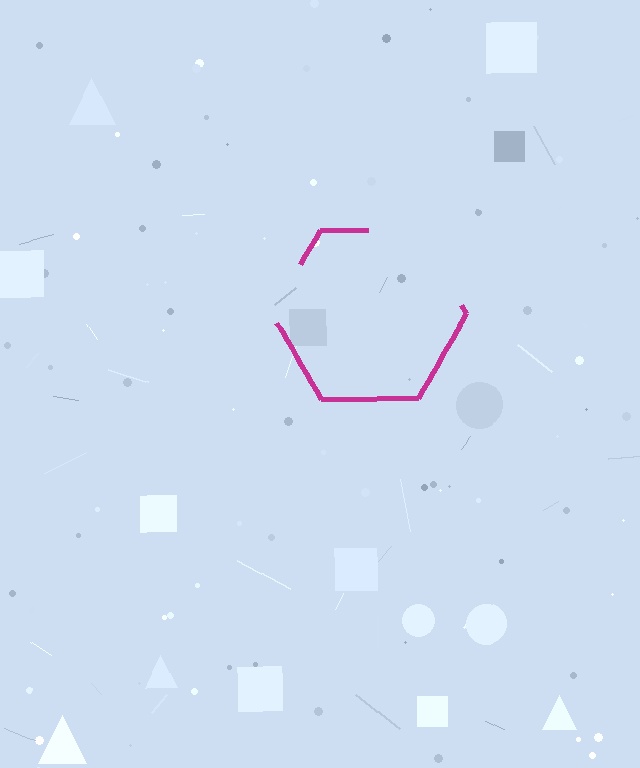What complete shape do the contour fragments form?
The contour fragments form a hexagon.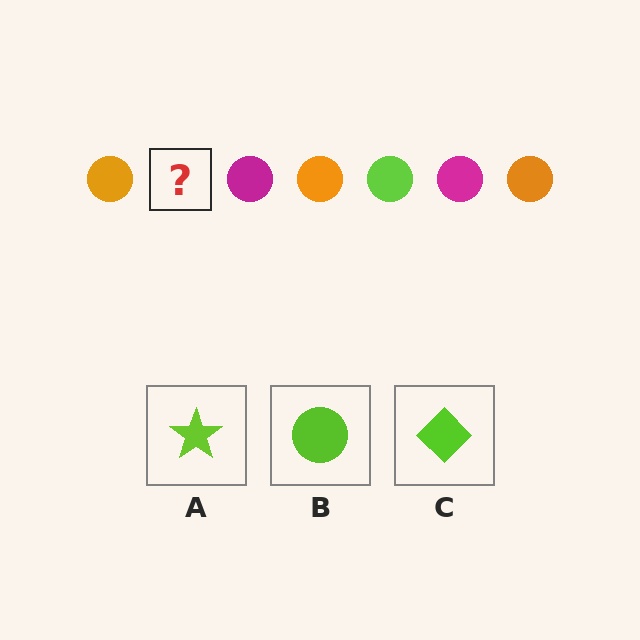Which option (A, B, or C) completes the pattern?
B.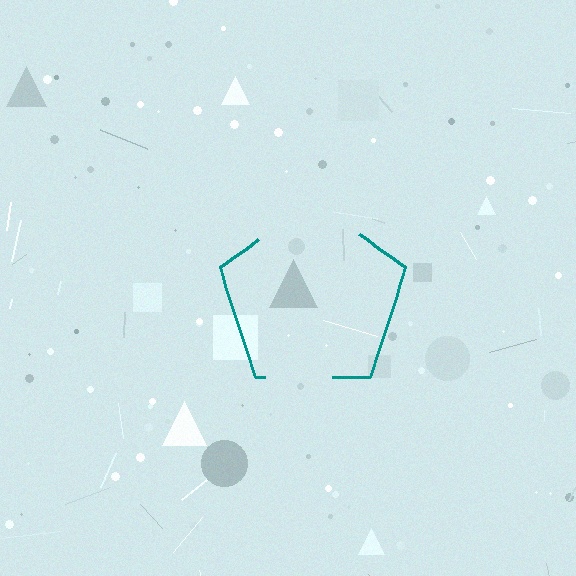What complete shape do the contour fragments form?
The contour fragments form a pentagon.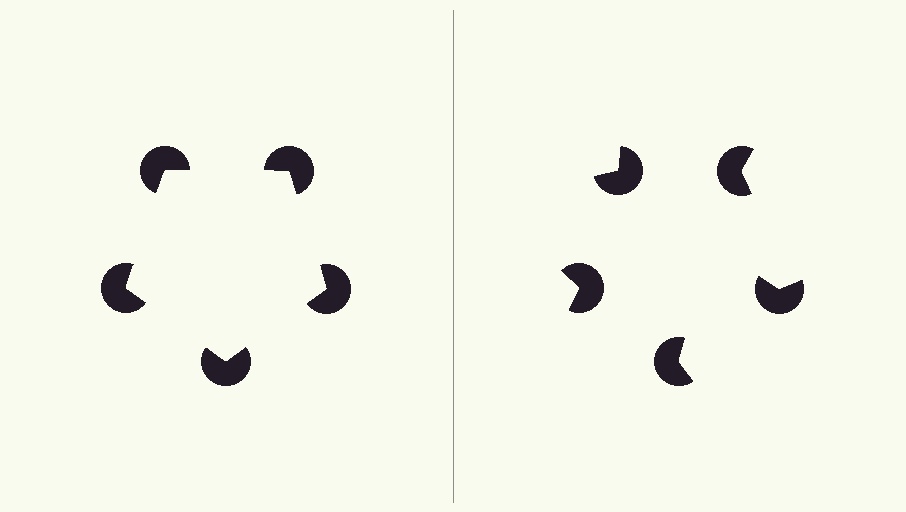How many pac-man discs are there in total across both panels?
10 — 5 on each side.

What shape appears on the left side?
An illusory pentagon.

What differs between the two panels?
The pac-man discs are positioned identically on both sides; only the wedge orientations differ. On the left they align to a pentagon; on the right they are misaligned.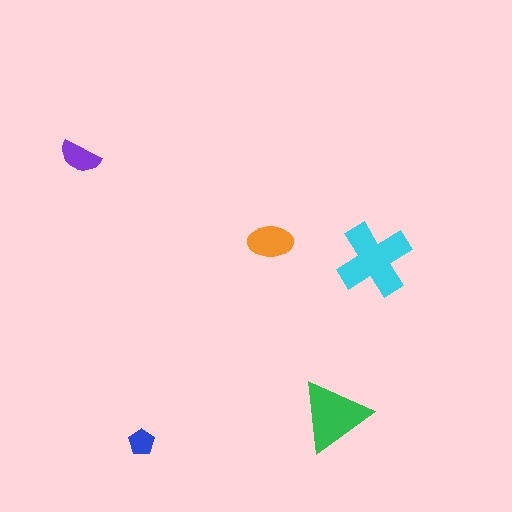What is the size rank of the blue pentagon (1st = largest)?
5th.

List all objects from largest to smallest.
The cyan cross, the green triangle, the orange ellipse, the purple semicircle, the blue pentagon.